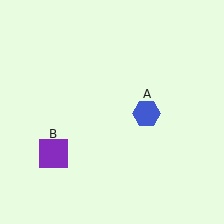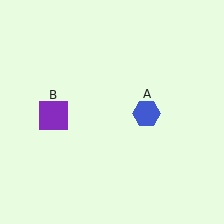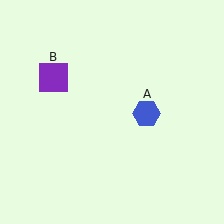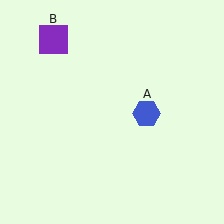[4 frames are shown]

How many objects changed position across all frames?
1 object changed position: purple square (object B).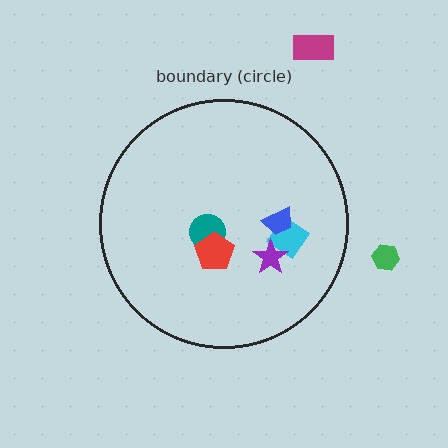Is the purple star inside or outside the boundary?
Inside.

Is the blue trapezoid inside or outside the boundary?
Inside.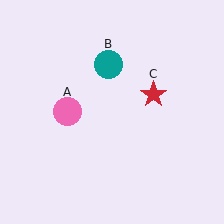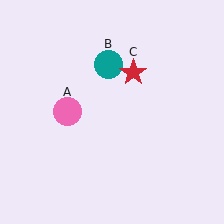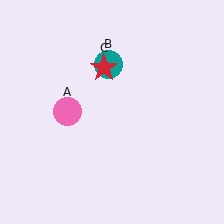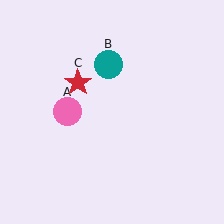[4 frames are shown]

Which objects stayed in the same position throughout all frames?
Pink circle (object A) and teal circle (object B) remained stationary.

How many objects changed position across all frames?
1 object changed position: red star (object C).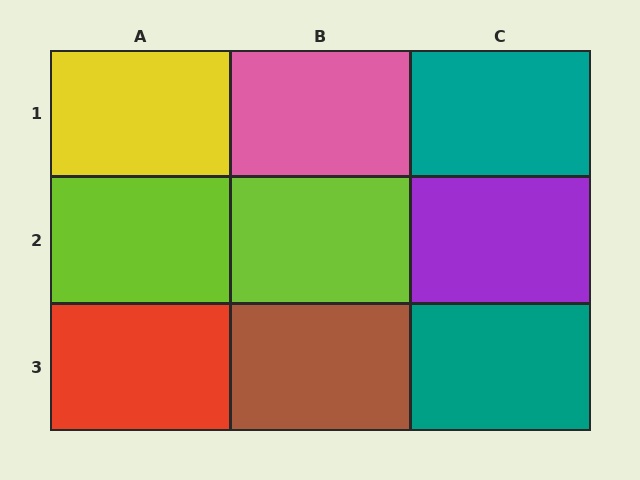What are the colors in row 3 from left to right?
Red, brown, teal.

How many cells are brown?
1 cell is brown.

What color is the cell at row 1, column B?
Pink.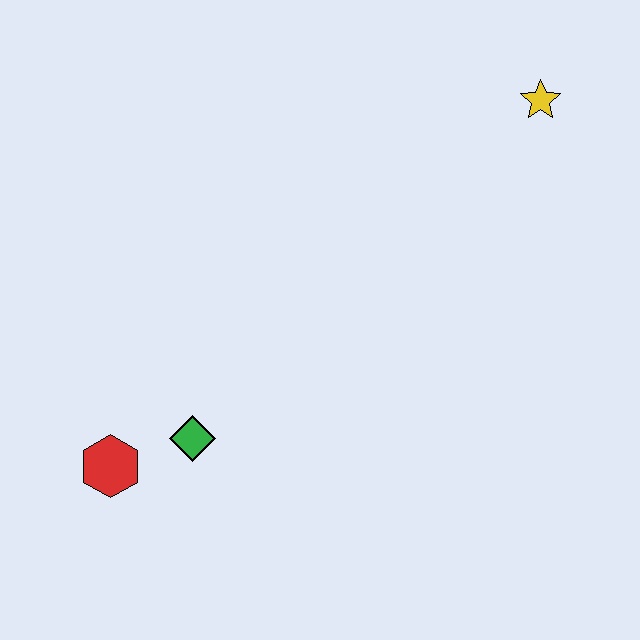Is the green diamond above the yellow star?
No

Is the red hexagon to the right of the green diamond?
No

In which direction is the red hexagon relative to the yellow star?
The red hexagon is to the left of the yellow star.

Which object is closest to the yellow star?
The green diamond is closest to the yellow star.